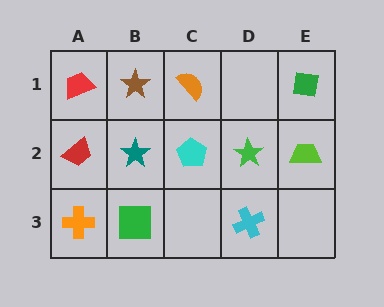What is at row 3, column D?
A cyan cross.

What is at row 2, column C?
A cyan pentagon.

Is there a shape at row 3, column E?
No, that cell is empty.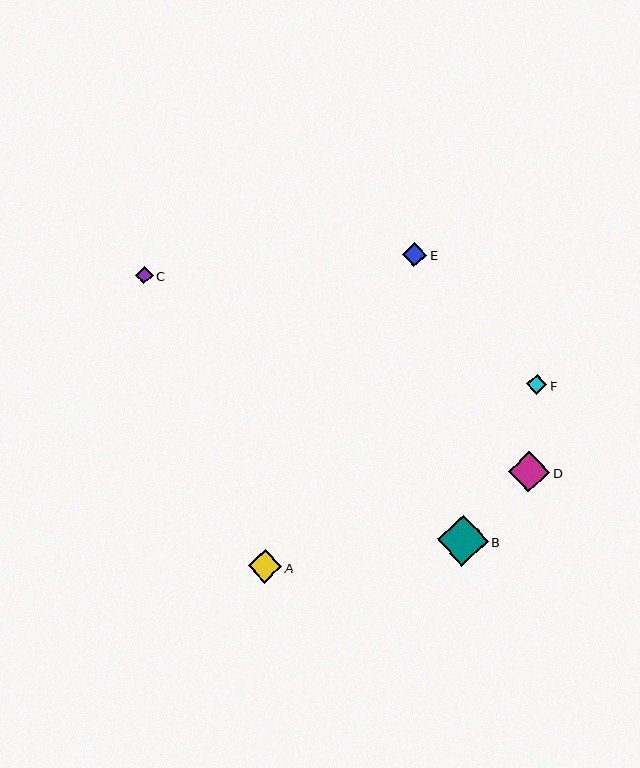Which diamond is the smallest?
Diamond C is the smallest with a size of approximately 17 pixels.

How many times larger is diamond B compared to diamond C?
Diamond B is approximately 3.0 times the size of diamond C.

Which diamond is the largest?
Diamond B is the largest with a size of approximately 51 pixels.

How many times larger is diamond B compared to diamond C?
Diamond B is approximately 3.0 times the size of diamond C.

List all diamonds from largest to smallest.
From largest to smallest: B, D, A, E, F, C.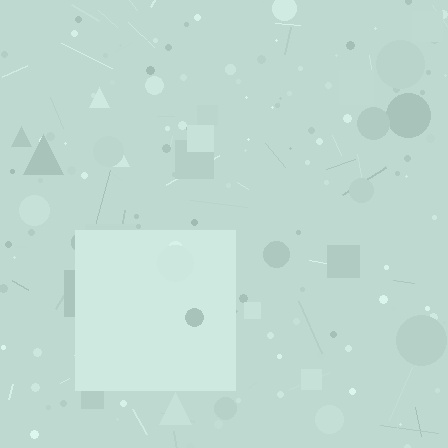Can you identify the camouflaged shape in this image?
The camouflaged shape is a square.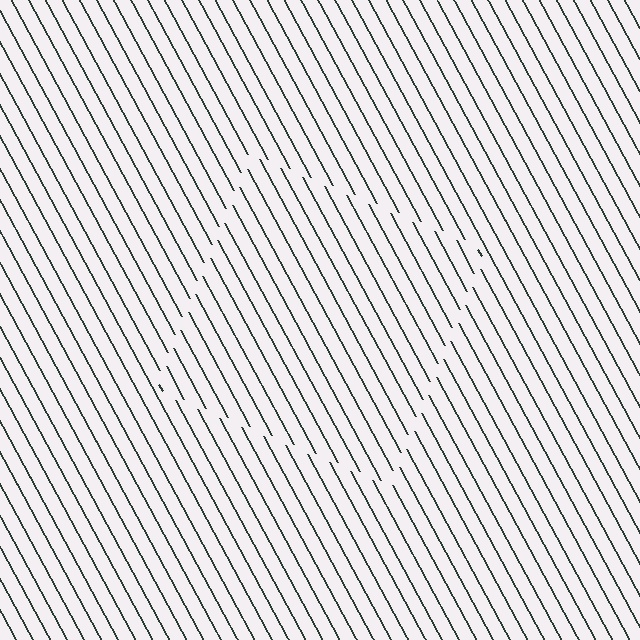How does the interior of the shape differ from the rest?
The interior of the shape contains the same grating, shifted by half a period — the contour is defined by the phase discontinuity where line-ends from the inner and outer gratings abut.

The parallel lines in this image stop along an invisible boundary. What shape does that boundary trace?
An illusory square. The interior of the shape contains the same grating, shifted by half a period — the contour is defined by the phase discontinuity where line-ends from the inner and outer gratings abut.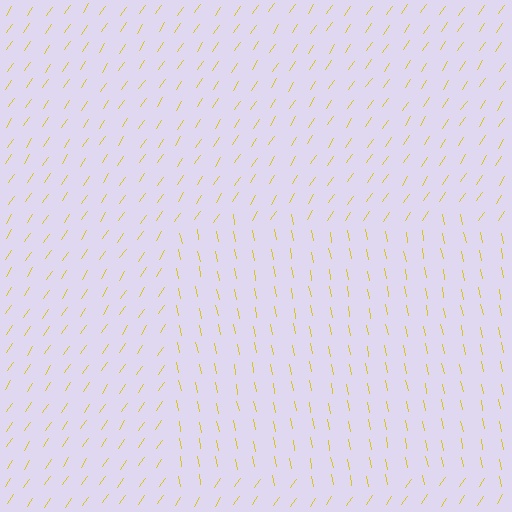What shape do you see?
I see a rectangle.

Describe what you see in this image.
The image is filled with small yellow line segments. A rectangle region in the image has lines oriented differently from the surrounding lines, creating a visible texture boundary.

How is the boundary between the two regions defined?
The boundary is defined purely by a change in line orientation (approximately 45 degrees difference). All lines are the same color and thickness.